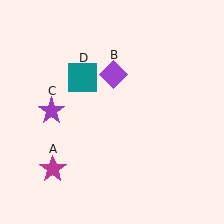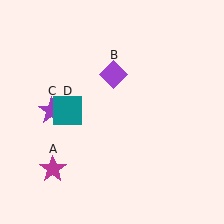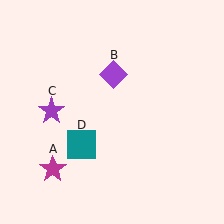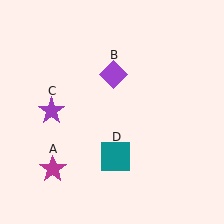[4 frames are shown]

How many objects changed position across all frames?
1 object changed position: teal square (object D).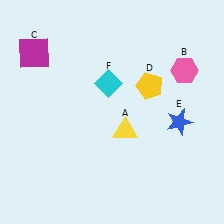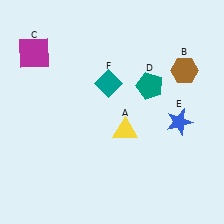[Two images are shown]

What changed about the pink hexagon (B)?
In Image 1, B is pink. In Image 2, it changed to brown.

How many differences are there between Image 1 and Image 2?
There are 3 differences between the two images.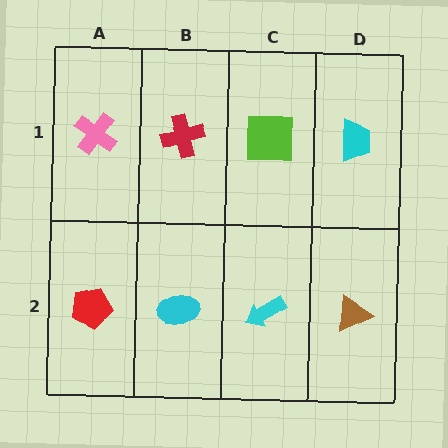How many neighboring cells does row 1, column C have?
3.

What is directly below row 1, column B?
A cyan ellipse.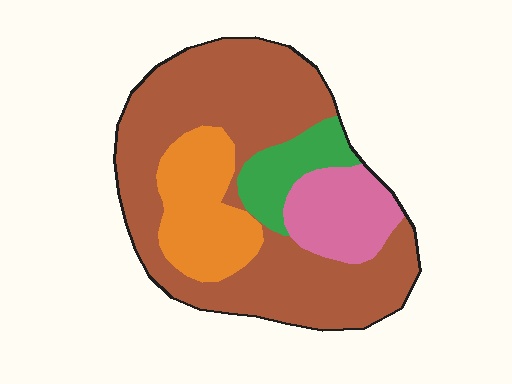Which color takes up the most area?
Brown, at roughly 60%.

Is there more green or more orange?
Orange.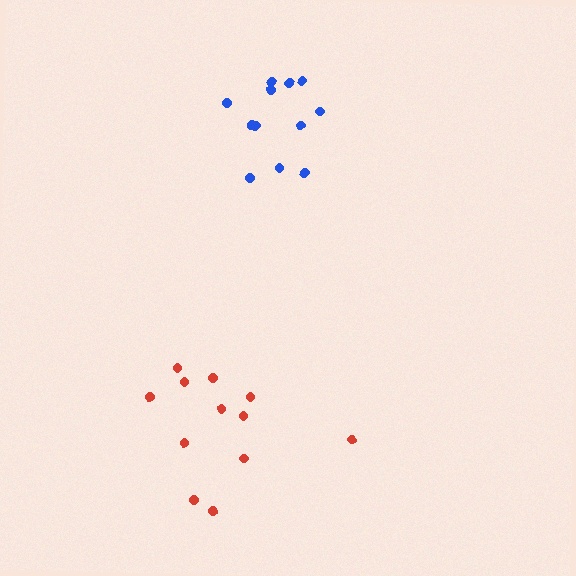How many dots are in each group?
Group 1: 12 dots, Group 2: 12 dots (24 total).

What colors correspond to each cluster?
The clusters are colored: blue, red.